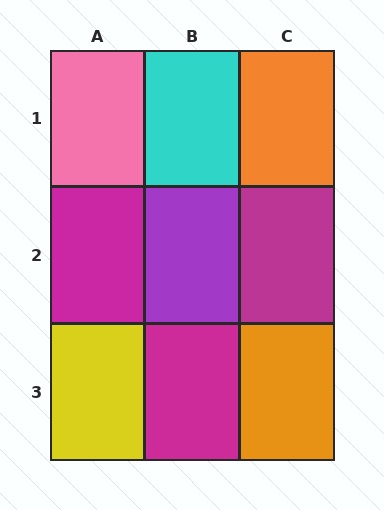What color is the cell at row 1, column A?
Pink.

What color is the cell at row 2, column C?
Magenta.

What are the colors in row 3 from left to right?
Yellow, magenta, orange.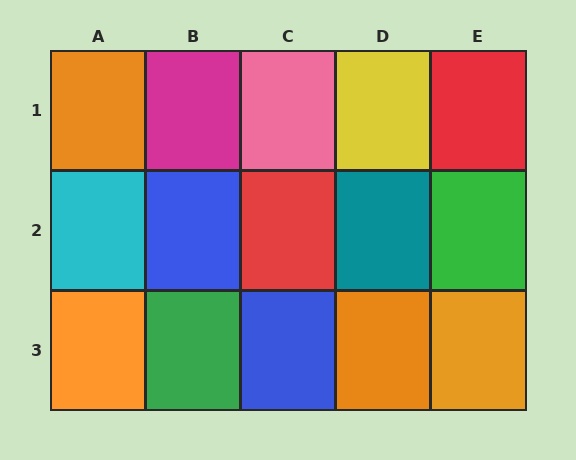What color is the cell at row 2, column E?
Green.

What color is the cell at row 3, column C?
Blue.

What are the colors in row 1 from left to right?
Orange, magenta, pink, yellow, red.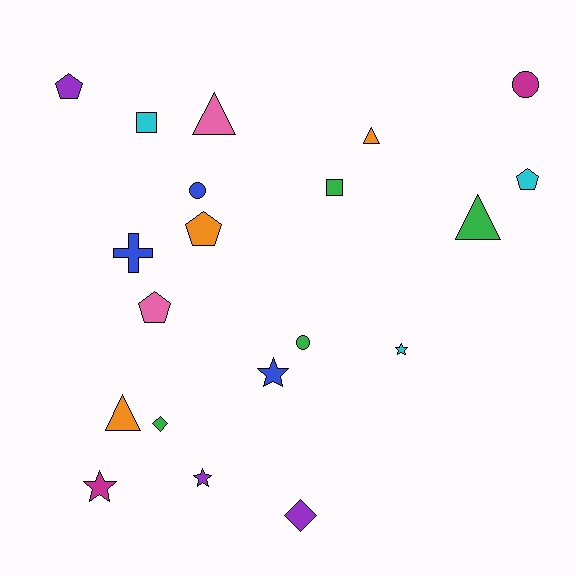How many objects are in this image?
There are 20 objects.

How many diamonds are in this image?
There are 2 diamonds.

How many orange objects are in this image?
There are 3 orange objects.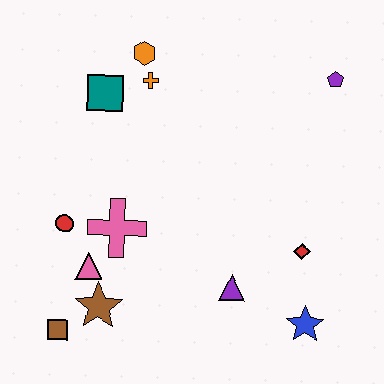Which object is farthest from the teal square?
The blue star is farthest from the teal square.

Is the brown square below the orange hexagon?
Yes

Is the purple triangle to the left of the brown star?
No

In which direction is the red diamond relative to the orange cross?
The red diamond is below the orange cross.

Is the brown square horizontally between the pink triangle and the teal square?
No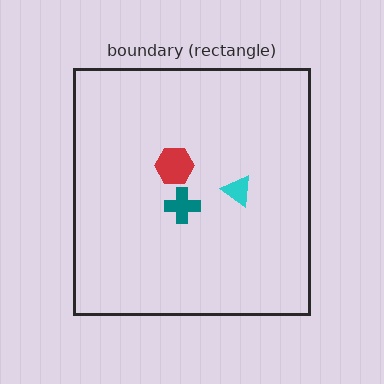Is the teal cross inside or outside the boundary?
Inside.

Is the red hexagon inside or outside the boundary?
Inside.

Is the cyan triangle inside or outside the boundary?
Inside.